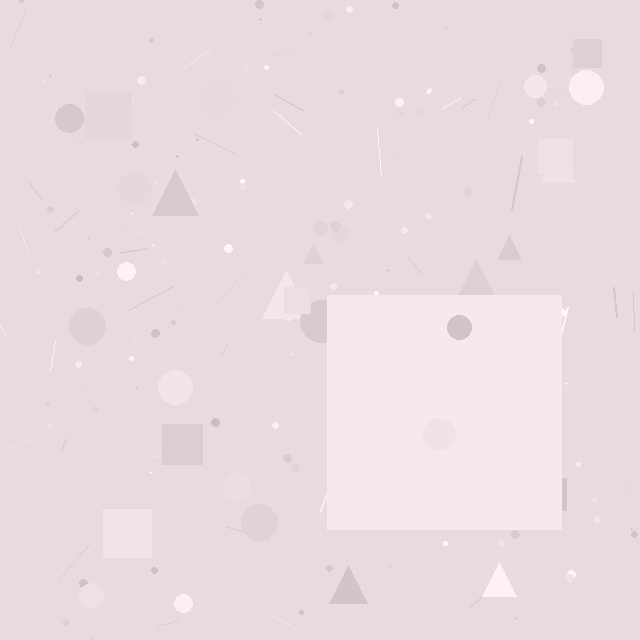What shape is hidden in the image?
A square is hidden in the image.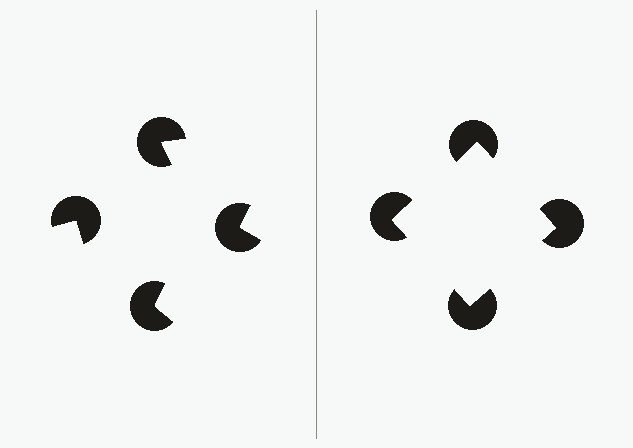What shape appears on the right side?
An illusory square.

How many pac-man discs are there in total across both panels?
8 — 4 on each side.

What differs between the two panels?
The pac-man discs are positioned identically on both sides; only the wedge orientations differ. On the right they align to a square; on the left they are misaligned.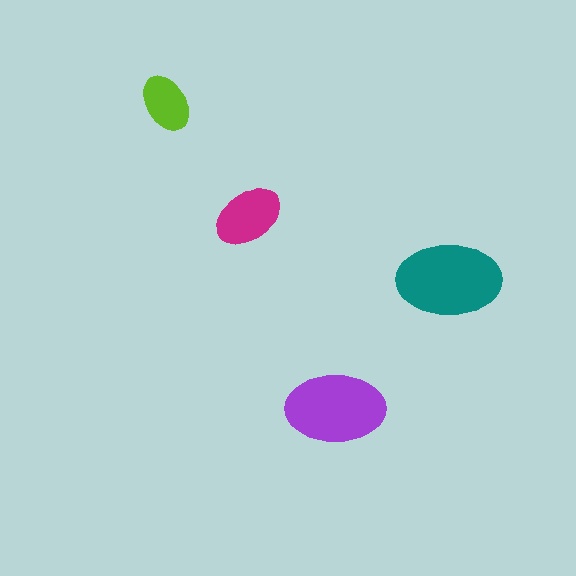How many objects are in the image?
There are 4 objects in the image.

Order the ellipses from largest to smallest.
the teal one, the purple one, the magenta one, the lime one.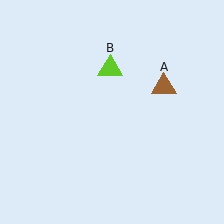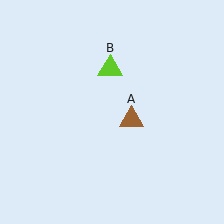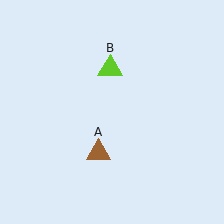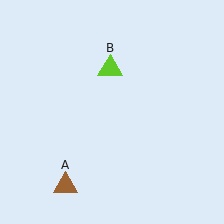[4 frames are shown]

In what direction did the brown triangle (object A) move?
The brown triangle (object A) moved down and to the left.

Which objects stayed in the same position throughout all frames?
Lime triangle (object B) remained stationary.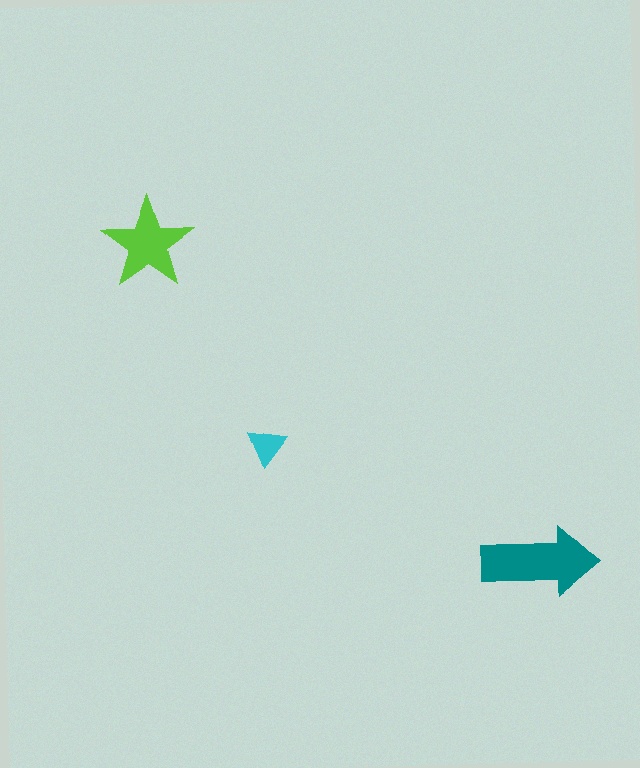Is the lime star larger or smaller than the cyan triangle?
Larger.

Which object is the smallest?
The cyan triangle.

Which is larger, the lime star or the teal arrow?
The teal arrow.